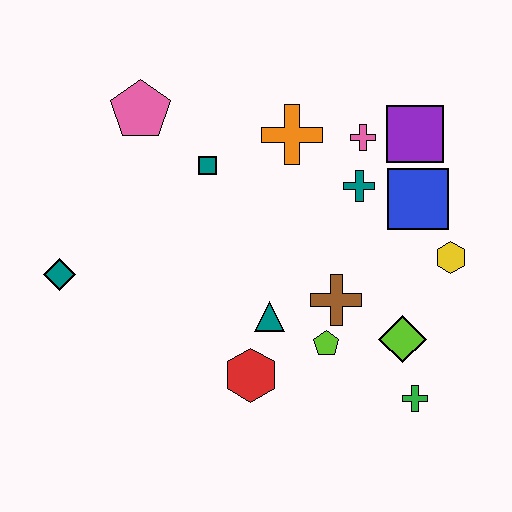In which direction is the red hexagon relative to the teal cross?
The red hexagon is below the teal cross.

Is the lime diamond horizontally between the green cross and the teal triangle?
Yes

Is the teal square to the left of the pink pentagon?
No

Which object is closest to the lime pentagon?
The brown cross is closest to the lime pentagon.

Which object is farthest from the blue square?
The teal diamond is farthest from the blue square.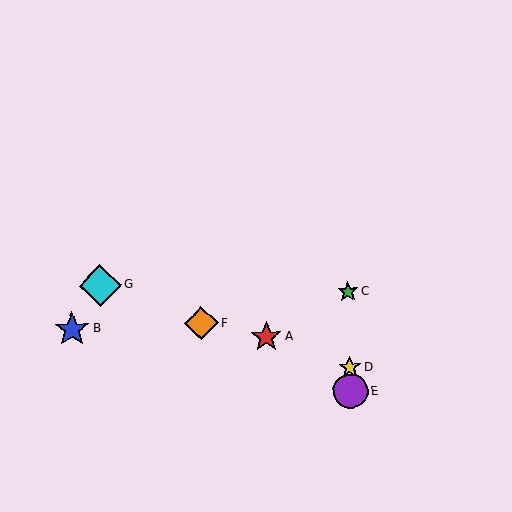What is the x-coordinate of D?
Object D is at x≈350.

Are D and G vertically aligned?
No, D is at x≈350 and G is at x≈100.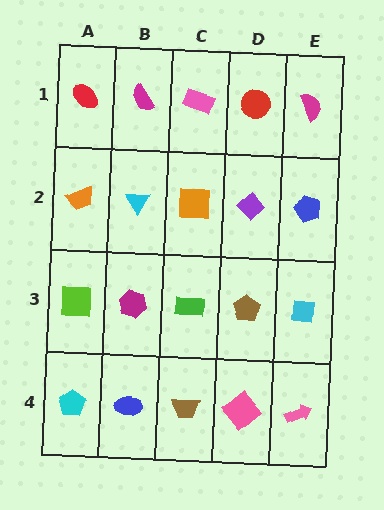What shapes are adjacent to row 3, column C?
An orange square (row 2, column C), a brown trapezoid (row 4, column C), a magenta hexagon (row 3, column B), a brown pentagon (row 3, column D).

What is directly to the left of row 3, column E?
A brown pentagon.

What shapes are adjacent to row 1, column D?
A purple diamond (row 2, column D), a pink rectangle (row 1, column C), a magenta semicircle (row 1, column E).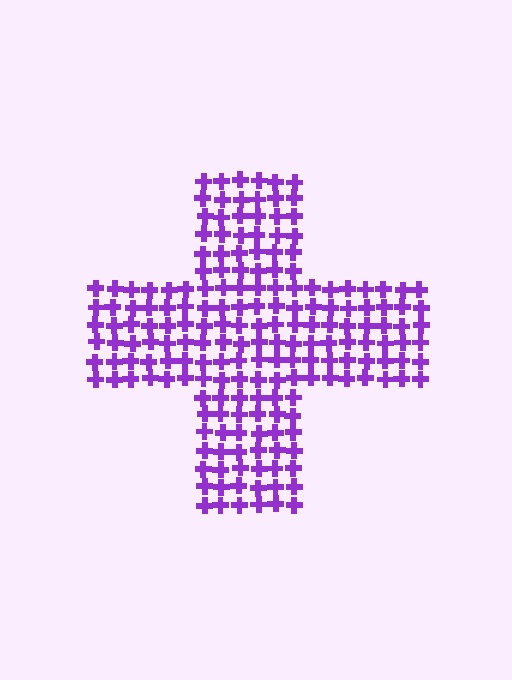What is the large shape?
The large shape is a cross.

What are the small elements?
The small elements are crosses.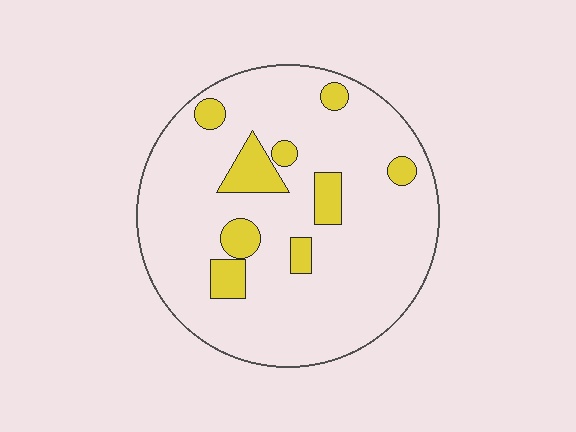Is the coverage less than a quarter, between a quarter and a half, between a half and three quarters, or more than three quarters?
Less than a quarter.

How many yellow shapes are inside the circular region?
9.